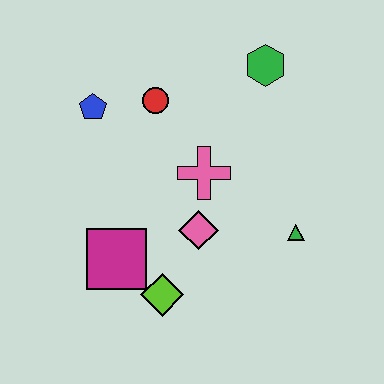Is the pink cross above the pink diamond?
Yes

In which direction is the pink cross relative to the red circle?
The pink cross is below the red circle.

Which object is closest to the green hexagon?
The red circle is closest to the green hexagon.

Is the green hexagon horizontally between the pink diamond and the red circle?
No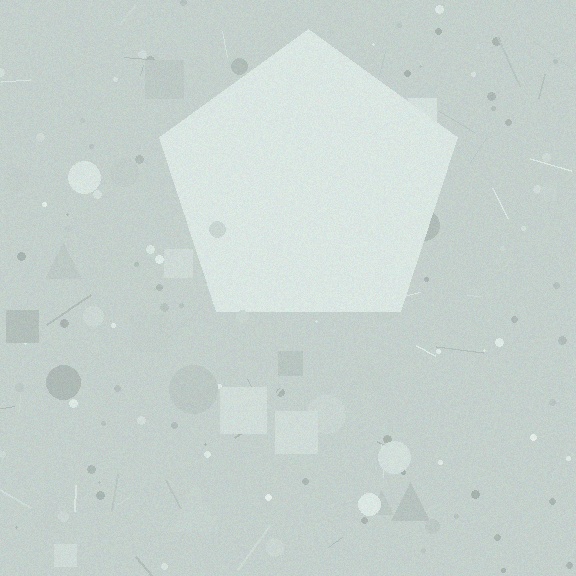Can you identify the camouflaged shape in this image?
The camouflaged shape is a pentagon.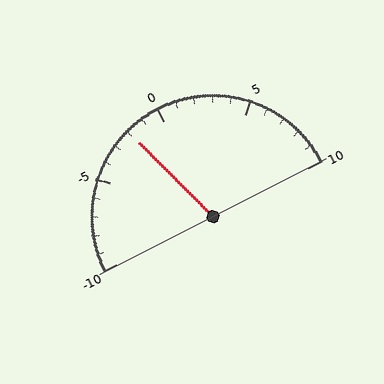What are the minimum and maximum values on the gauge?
The gauge ranges from -10 to 10.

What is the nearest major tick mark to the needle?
The nearest major tick mark is 0.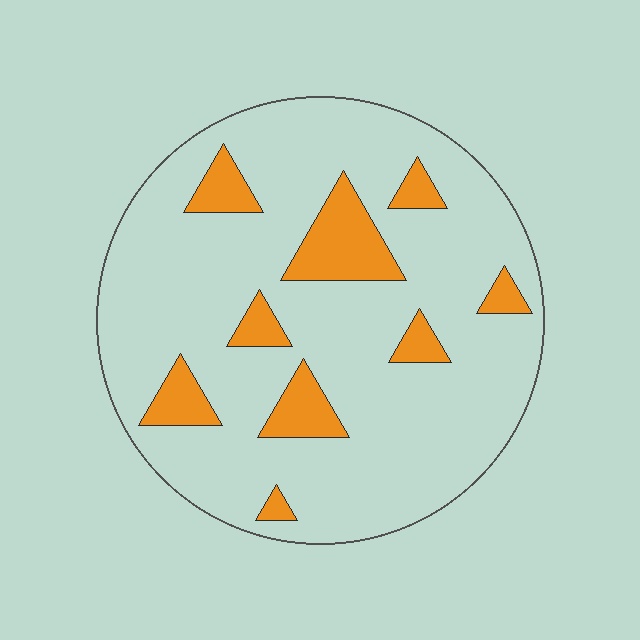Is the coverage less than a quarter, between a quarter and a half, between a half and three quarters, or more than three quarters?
Less than a quarter.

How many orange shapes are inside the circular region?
9.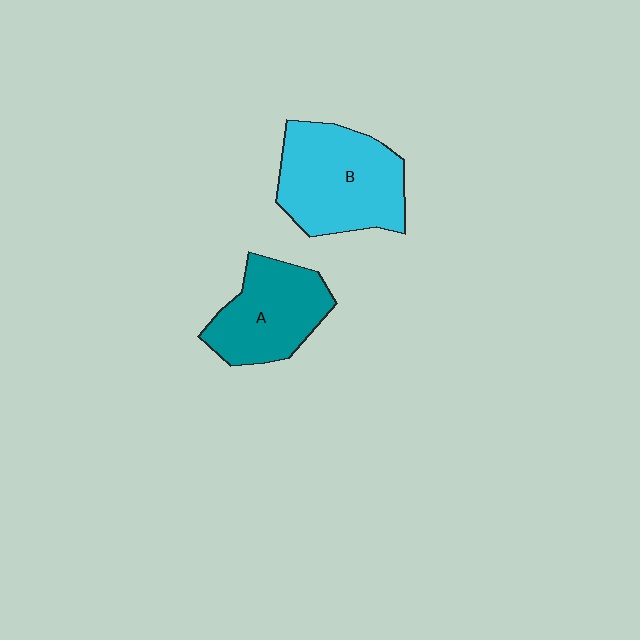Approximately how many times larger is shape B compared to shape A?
Approximately 1.3 times.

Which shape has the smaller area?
Shape A (teal).